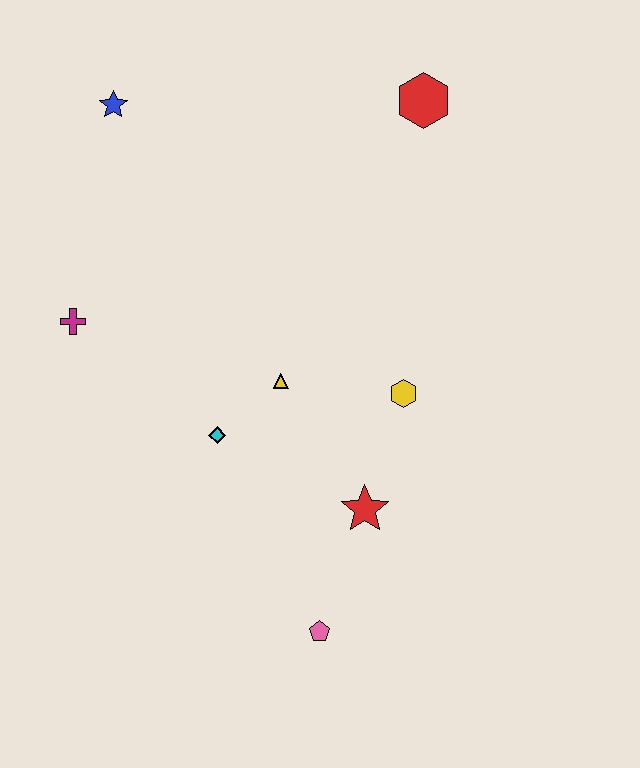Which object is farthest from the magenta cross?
The red hexagon is farthest from the magenta cross.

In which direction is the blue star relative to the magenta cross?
The blue star is above the magenta cross.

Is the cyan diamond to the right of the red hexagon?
No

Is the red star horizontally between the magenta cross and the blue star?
No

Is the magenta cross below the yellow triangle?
No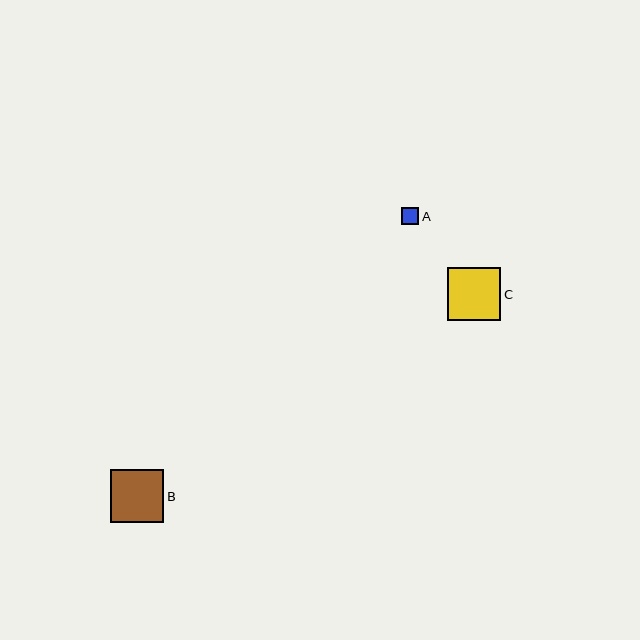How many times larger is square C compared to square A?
Square C is approximately 3.1 times the size of square A.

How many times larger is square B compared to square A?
Square B is approximately 3.1 times the size of square A.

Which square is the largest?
Square B is the largest with a size of approximately 53 pixels.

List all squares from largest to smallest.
From largest to smallest: B, C, A.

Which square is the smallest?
Square A is the smallest with a size of approximately 17 pixels.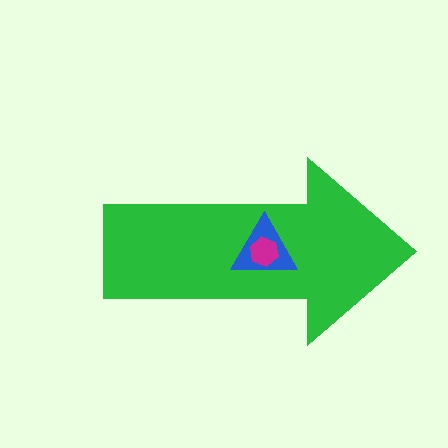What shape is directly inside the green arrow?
The blue triangle.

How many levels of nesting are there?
3.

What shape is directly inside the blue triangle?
The magenta hexagon.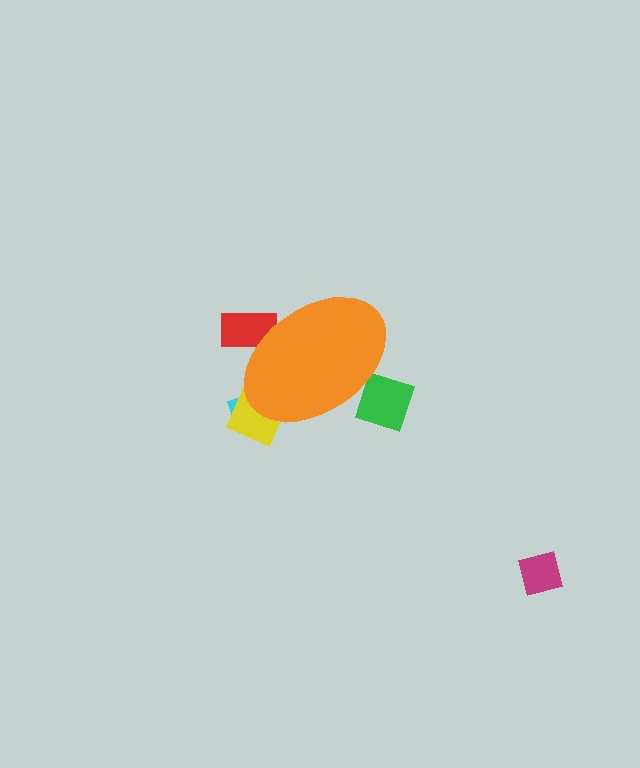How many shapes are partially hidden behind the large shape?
4 shapes are partially hidden.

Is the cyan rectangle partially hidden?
Yes, the cyan rectangle is partially hidden behind the orange ellipse.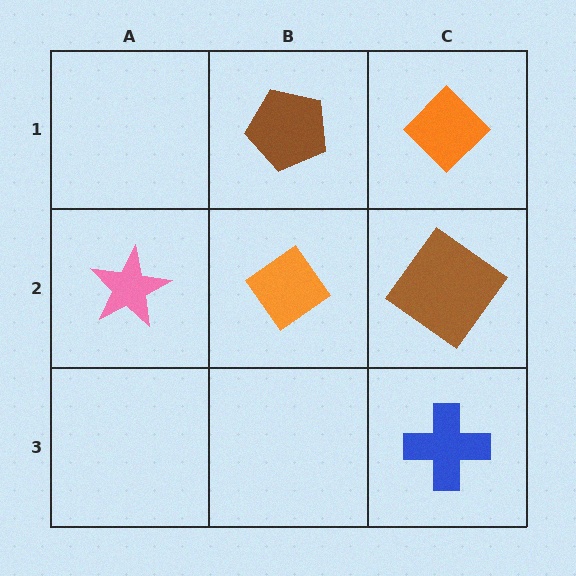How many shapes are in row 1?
2 shapes.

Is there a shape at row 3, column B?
No, that cell is empty.